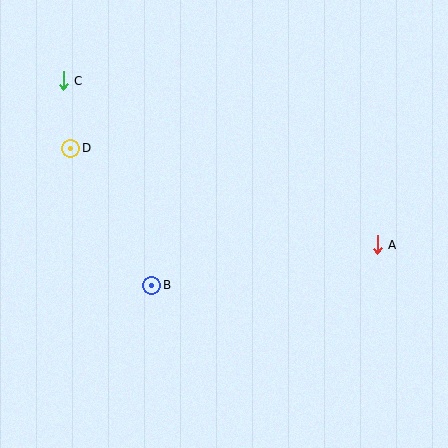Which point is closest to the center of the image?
Point B at (152, 285) is closest to the center.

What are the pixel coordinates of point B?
Point B is at (152, 285).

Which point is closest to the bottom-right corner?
Point A is closest to the bottom-right corner.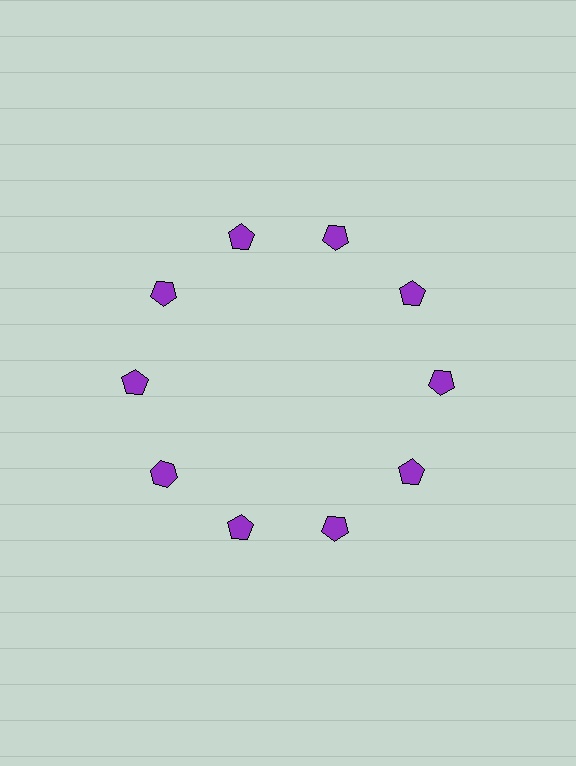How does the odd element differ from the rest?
It has a different shape: hexagon instead of pentagon.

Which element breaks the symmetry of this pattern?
The purple hexagon at roughly the 8 o'clock position breaks the symmetry. All other shapes are purple pentagons.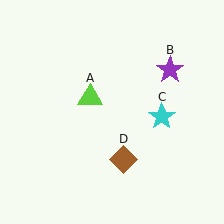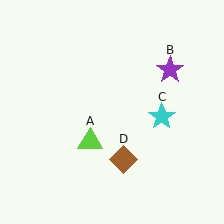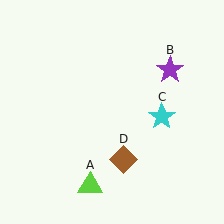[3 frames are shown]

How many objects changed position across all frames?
1 object changed position: lime triangle (object A).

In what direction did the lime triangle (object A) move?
The lime triangle (object A) moved down.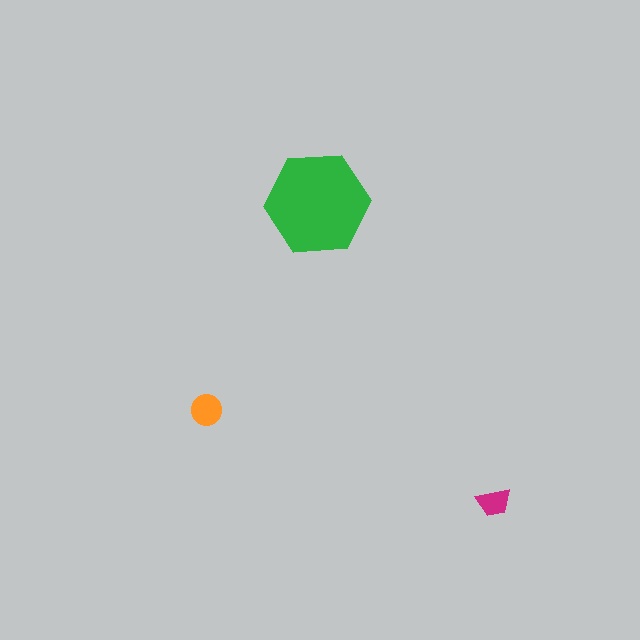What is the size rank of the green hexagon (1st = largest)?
1st.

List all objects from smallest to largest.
The magenta trapezoid, the orange circle, the green hexagon.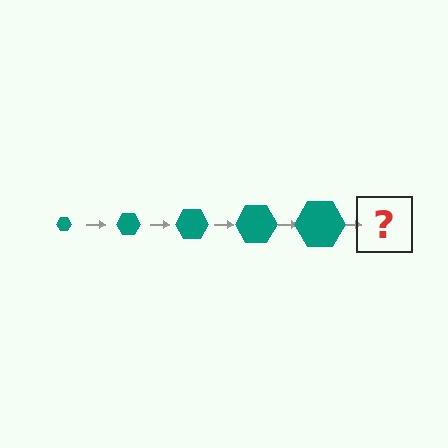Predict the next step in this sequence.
The next step is a teal hexagon, larger than the previous one.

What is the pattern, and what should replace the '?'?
The pattern is that the hexagon gets progressively larger each step. The '?' should be a teal hexagon, larger than the previous one.